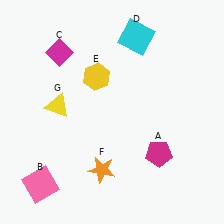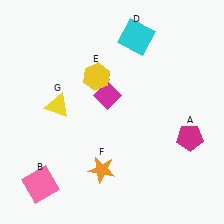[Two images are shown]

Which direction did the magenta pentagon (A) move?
The magenta pentagon (A) moved right.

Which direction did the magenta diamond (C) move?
The magenta diamond (C) moved right.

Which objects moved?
The objects that moved are: the magenta pentagon (A), the magenta diamond (C).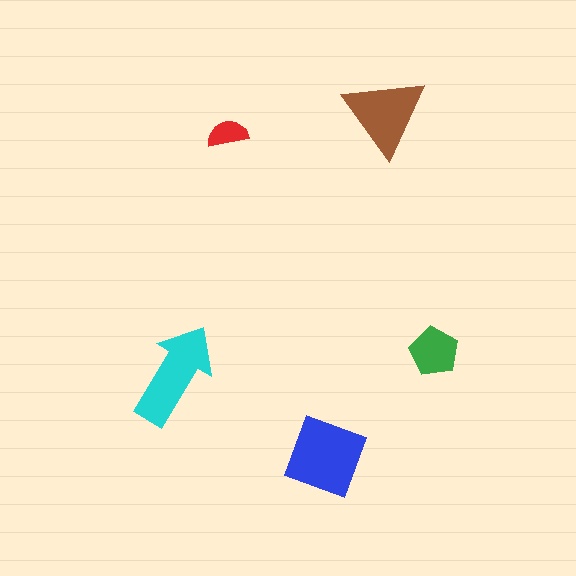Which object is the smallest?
The red semicircle.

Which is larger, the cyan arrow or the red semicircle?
The cyan arrow.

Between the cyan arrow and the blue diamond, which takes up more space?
The blue diamond.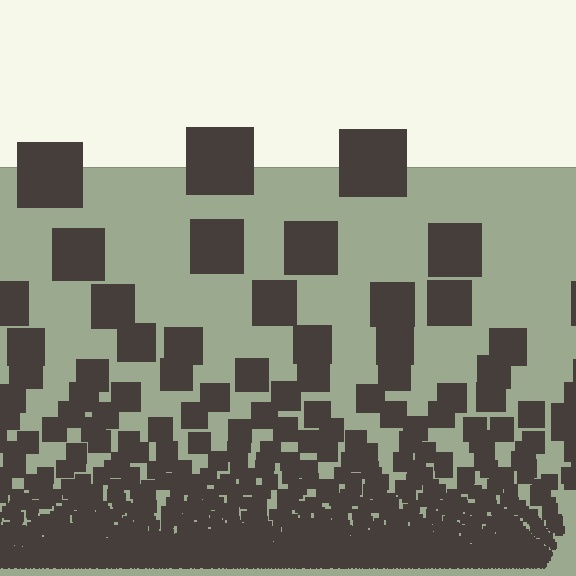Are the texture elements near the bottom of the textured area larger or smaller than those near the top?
Smaller. The gradient is inverted — elements near the bottom are smaller and denser.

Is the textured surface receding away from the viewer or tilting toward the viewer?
The surface appears to tilt toward the viewer. Texture elements get larger and sparser toward the top.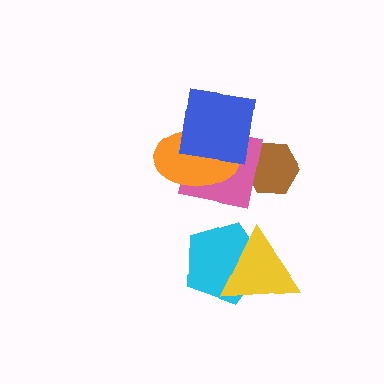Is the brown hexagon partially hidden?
Yes, it is partially covered by another shape.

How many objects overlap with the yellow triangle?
1 object overlaps with the yellow triangle.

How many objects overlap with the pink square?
3 objects overlap with the pink square.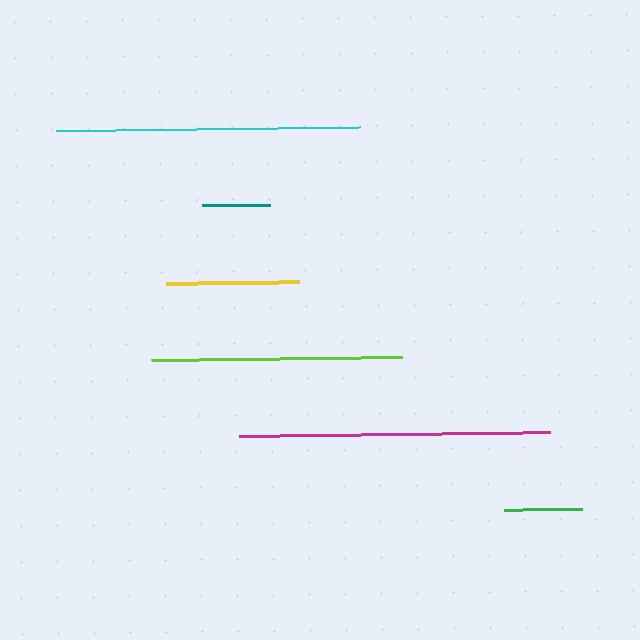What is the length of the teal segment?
The teal segment is approximately 67 pixels long.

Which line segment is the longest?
The magenta line is the longest at approximately 311 pixels.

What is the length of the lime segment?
The lime segment is approximately 251 pixels long.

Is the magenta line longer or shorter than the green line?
The magenta line is longer than the green line.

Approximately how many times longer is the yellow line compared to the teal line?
The yellow line is approximately 2.0 times the length of the teal line.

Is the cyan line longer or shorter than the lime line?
The cyan line is longer than the lime line.